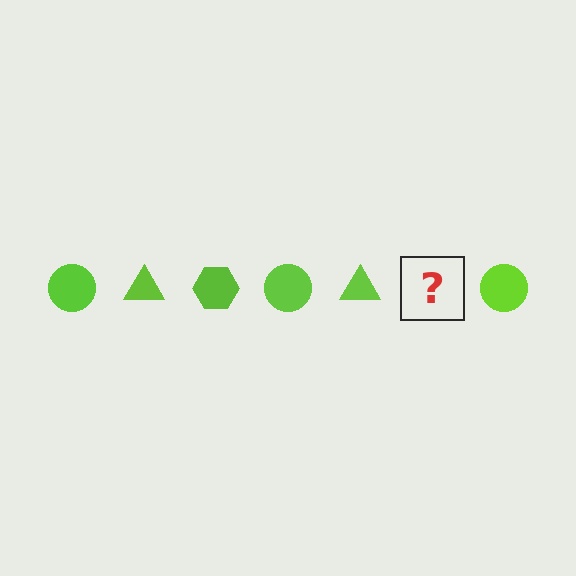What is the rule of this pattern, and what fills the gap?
The rule is that the pattern cycles through circle, triangle, hexagon shapes in lime. The gap should be filled with a lime hexagon.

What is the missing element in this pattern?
The missing element is a lime hexagon.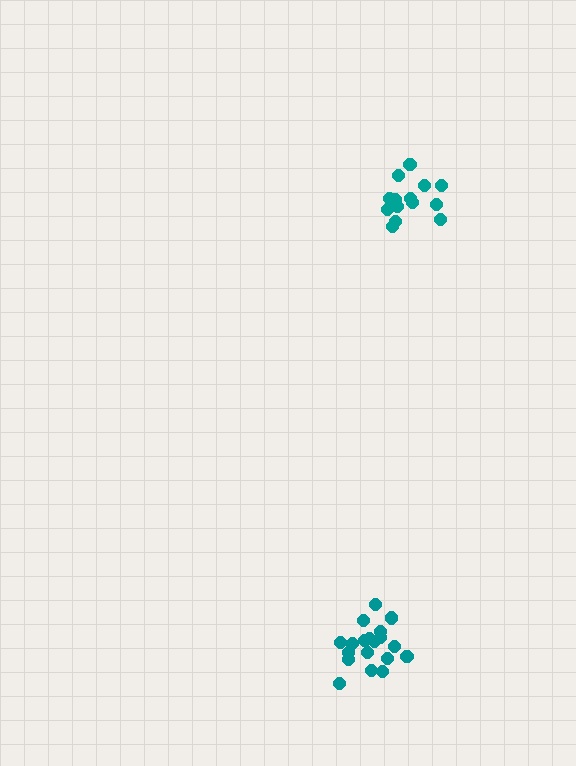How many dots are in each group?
Group 1: 19 dots, Group 2: 14 dots (33 total).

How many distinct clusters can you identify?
There are 2 distinct clusters.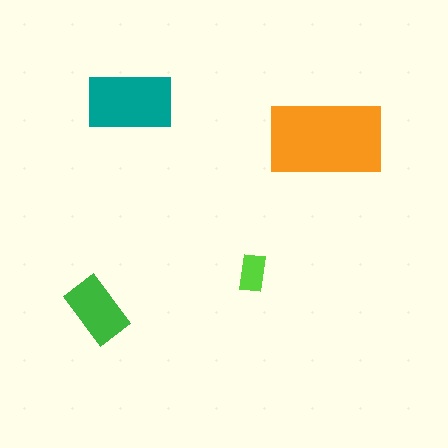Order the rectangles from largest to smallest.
the orange one, the teal one, the green one, the lime one.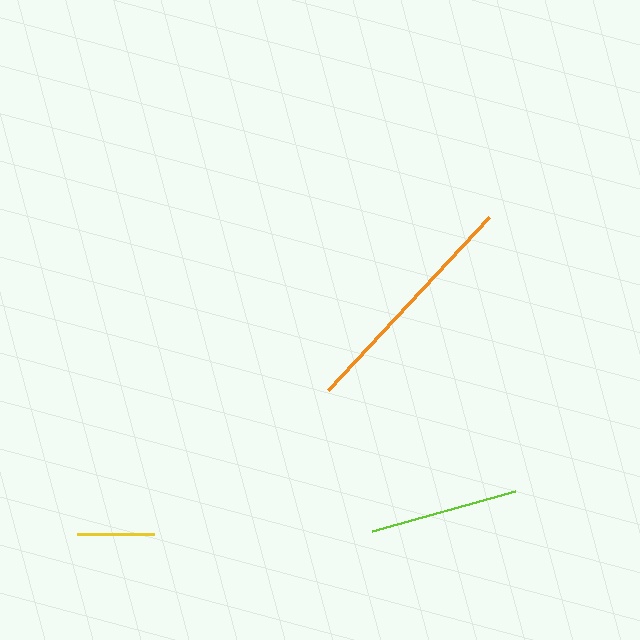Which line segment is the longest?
The orange line is the longest at approximately 236 pixels.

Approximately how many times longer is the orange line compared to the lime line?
The orange line is approximately 1.6 times the length of the lime line.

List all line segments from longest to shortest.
From longest to shortest: orange, lime, yellow.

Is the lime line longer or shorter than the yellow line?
The lime line is longer than the yellow line.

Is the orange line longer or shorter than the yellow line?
The orange line is longer than the yellow line.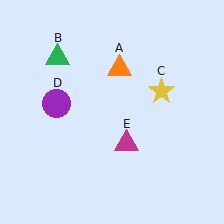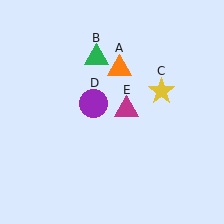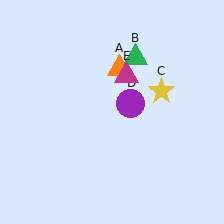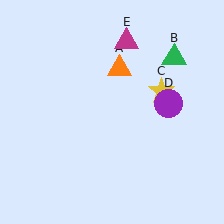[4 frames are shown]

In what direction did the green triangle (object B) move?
The green triangle (object B) moved right.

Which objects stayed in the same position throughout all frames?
Orange triangle (object A) and yellow star (object C) remained stationary.